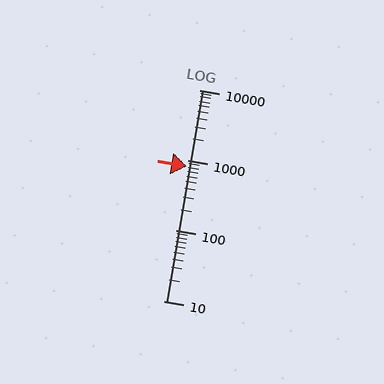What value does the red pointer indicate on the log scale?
The pointer indicates approximately 820.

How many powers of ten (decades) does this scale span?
The scale spans 3 decades, from 10 to 10000.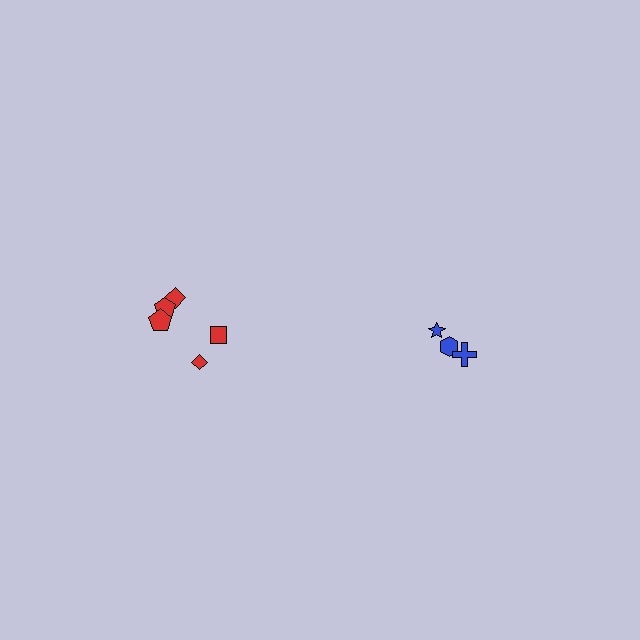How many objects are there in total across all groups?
There are 8 objects.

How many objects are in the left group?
There are 5 objects.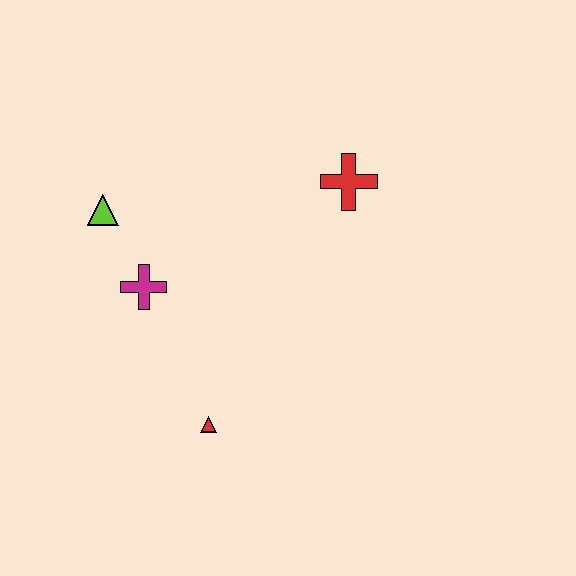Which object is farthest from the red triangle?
The red cross is farthest from the red triangle.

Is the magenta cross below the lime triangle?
Yes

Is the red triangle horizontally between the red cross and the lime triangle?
Yes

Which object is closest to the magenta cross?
The lime triangle is closest to the magenta cross.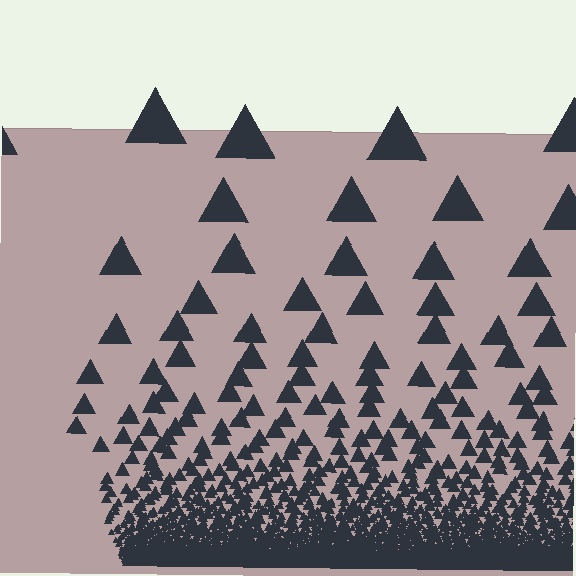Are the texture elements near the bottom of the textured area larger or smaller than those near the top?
Smaller. The gradient is inverted — elements near the bottom are smaller and denser.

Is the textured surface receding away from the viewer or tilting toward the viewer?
The surface appears to tilt toward the viewer. Texture elements get larger and sparser toward the top.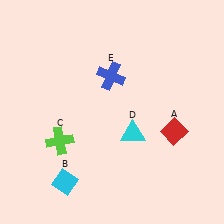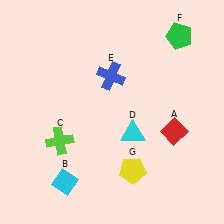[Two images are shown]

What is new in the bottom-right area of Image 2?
A yellow pentagon (G) was added in the bottom-right area of Image 2.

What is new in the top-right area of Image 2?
A green pentagon (F) was added in the top-right area of Image 2.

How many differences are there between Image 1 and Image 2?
There are 2 differences between the two images.